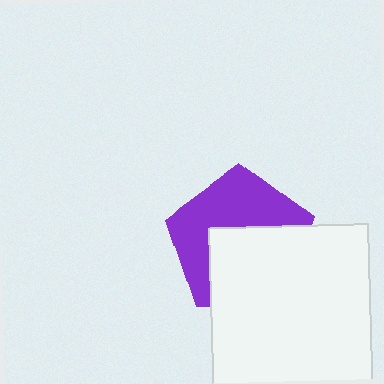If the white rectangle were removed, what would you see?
You would see the complete purple pentagon.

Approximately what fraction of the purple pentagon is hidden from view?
Roughly 49% of the purple pentagon is hidden behind the white rectangle.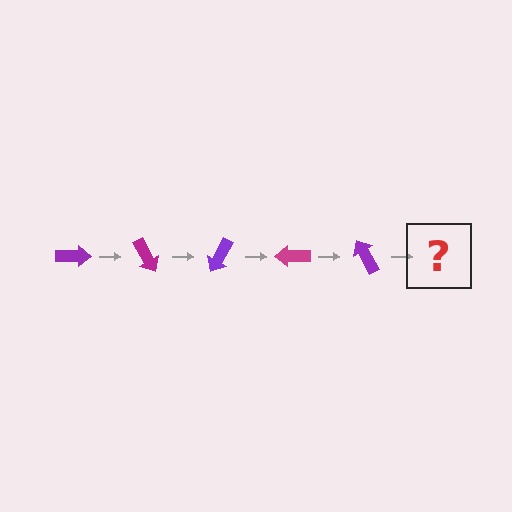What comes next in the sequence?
The next element should be a magenta arrow, rotated 300 degrees from the start.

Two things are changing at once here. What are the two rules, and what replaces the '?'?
The two rules are that it rotates 60 degrees each step and the color cycles through purple and magenta. The '?' should be a magenta arrow, rotated 300 degrees from the start.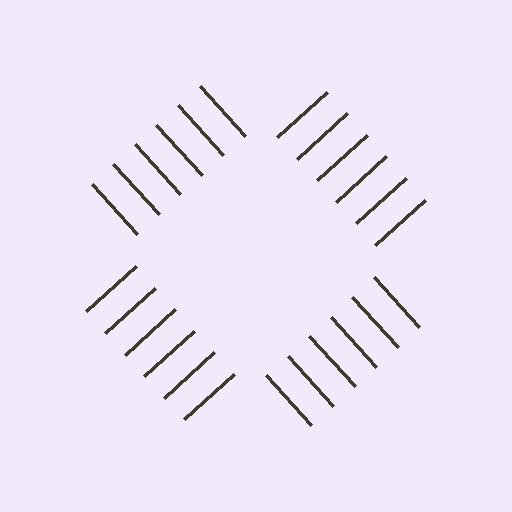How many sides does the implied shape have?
4 sides — the line-ends trace a square.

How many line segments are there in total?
24 — 6 along each of the 4 edges.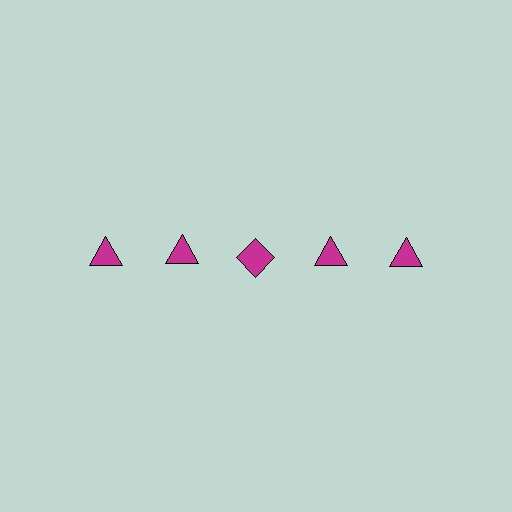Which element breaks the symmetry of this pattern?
The magenta diamond in the top row, center column breaks the symmetry. All other shapes are magenta triangles.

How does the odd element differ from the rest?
It has a different shape: diamond instead of triangle.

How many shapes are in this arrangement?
There are 5 shapes arranged in a grid pattern.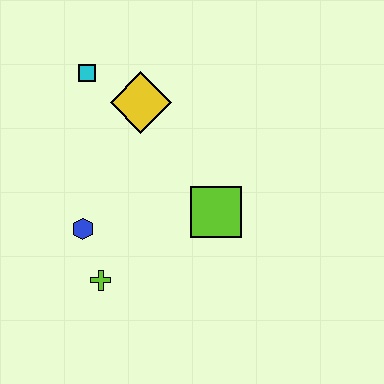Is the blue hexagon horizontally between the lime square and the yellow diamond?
No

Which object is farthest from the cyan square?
The lime cross is farthest from the cyan square.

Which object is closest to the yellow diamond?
The cyan square is closest to the yellow diamond.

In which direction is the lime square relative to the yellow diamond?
The lime square is below the yellow diamond.